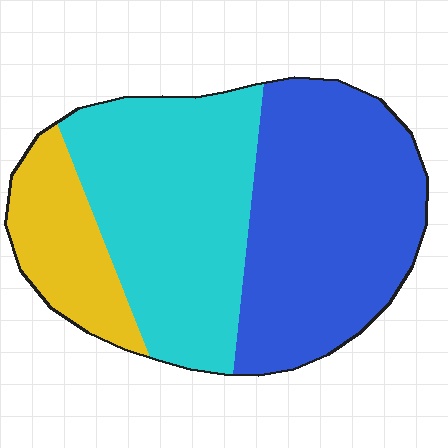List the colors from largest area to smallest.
From largest to smallest: blue, cyan, yellow.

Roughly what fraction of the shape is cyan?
Cyan takes up about two fifths (2/5) of the shape.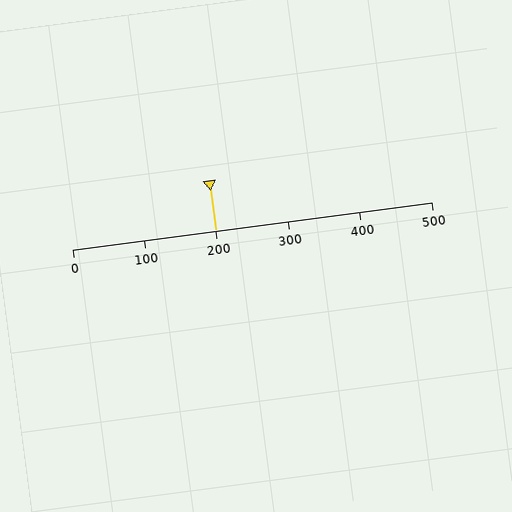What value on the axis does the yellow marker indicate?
The marker indicates approximately 200.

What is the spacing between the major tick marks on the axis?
The major ticks are spaced 100 apart.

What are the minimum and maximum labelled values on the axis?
The axis runs from 0 to 500.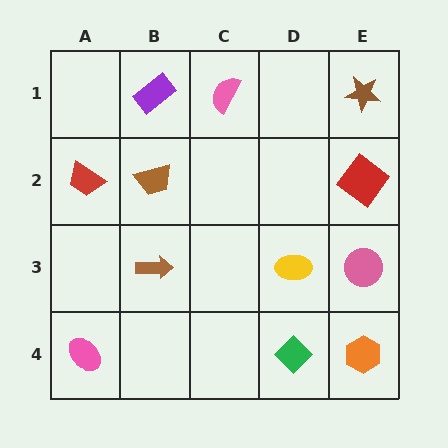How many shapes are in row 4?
3 shapes.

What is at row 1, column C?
A pink semicircle.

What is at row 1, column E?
A brown star.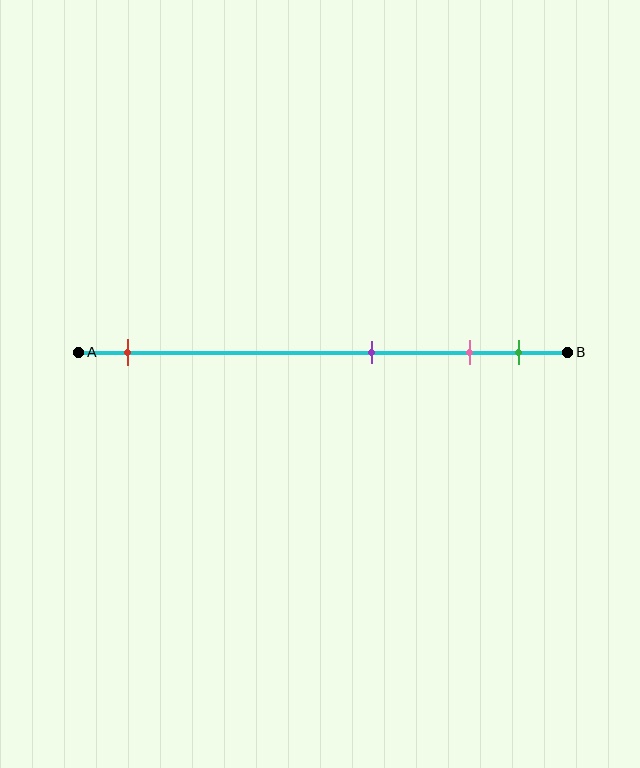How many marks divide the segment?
There are 4 marks dividing the segment.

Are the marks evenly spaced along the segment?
No, the marks are not evenly spaced.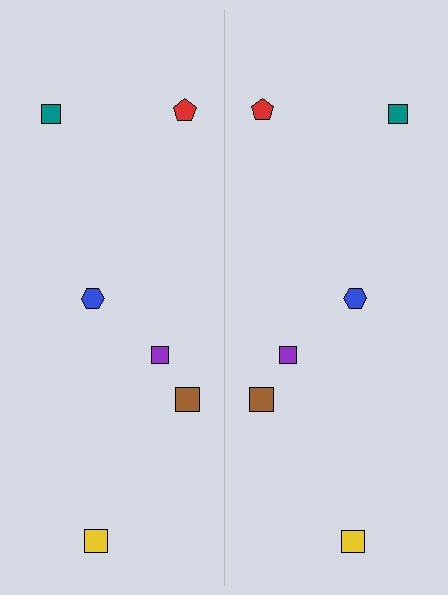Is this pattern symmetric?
Yes, this pattern has bilateral (reflection) symmetry.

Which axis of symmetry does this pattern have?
The pattern has a vertical axis of symmetry running through the center of the image.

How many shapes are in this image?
There are 12 shapes in this image.